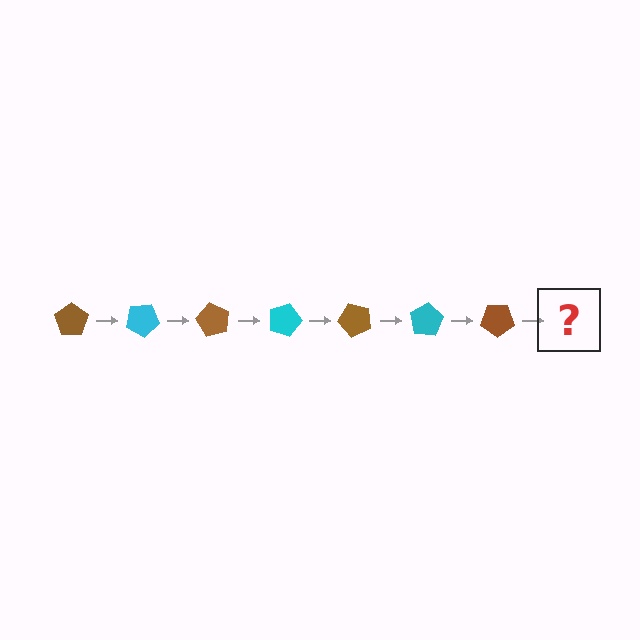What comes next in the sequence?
The next element should be a cyan pentagon, rotated 210 degrees from the start.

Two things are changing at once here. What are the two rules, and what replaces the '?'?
The two rules are that it rotates 30 degrees each step and the color cycles through brown and cyan. The '?' should be a cyan pentagon, rotated 210 degrees from the start.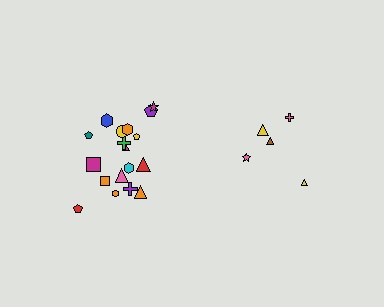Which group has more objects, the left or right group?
The left group.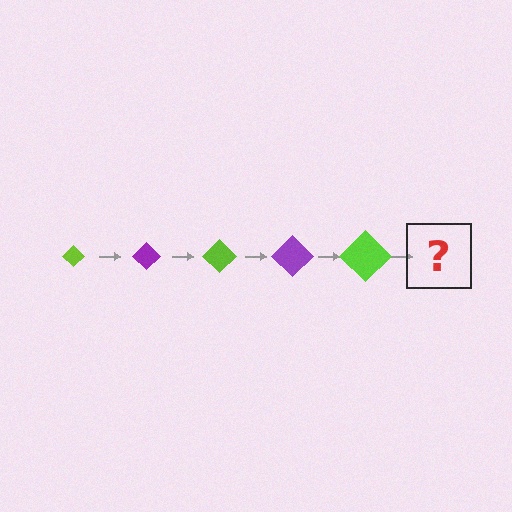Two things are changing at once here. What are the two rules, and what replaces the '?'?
The two rules are that the diamond grows larger each step and the color cycles through lime and purple. The '?' should be a purple diamond, larger than the previous one.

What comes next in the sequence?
The next element should be a purple diamond, larger than the previous one.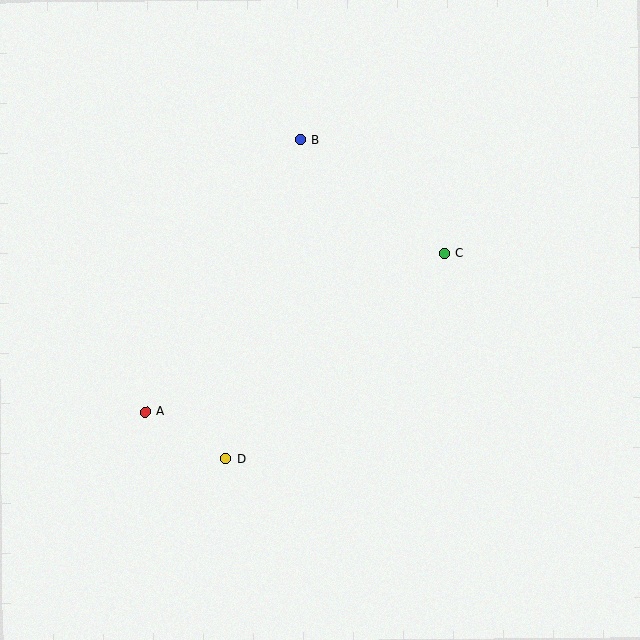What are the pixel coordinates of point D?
Point D is at (226, 458).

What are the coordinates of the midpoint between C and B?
The midpoint between C and B is at (373, 196).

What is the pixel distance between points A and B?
The distance between A and B is 313 pixels.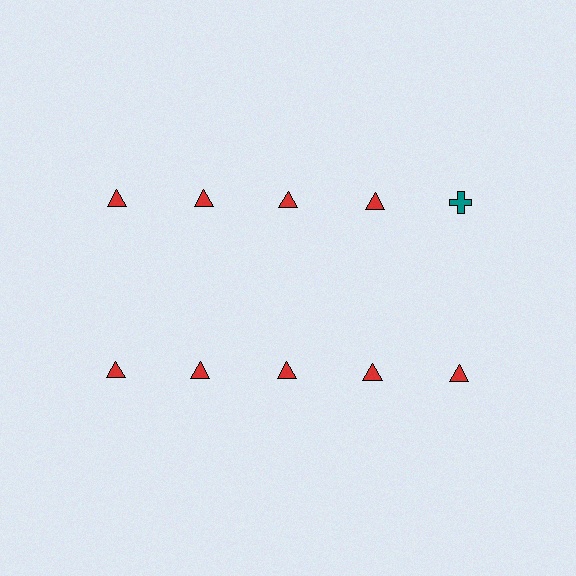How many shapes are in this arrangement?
There are 10 shapes arranged in a grid pattern.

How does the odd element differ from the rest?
It differs in both color (teal instead of red) and shape (cross instead of triangle).